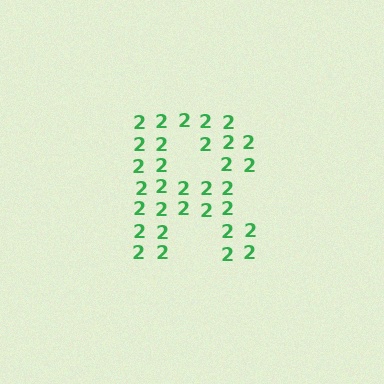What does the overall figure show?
The overall figure shows the letter R.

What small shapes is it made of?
It is made of small digit 2's.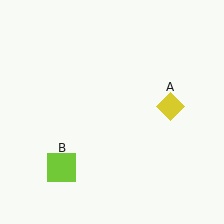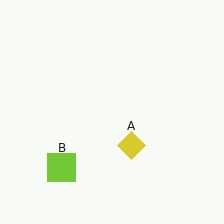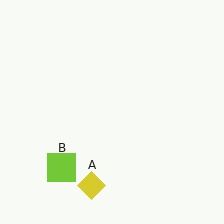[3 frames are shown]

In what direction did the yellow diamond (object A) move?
The yellow diamond (object A) moved down and to the left.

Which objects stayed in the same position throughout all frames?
Lime square (object B) remained stationary.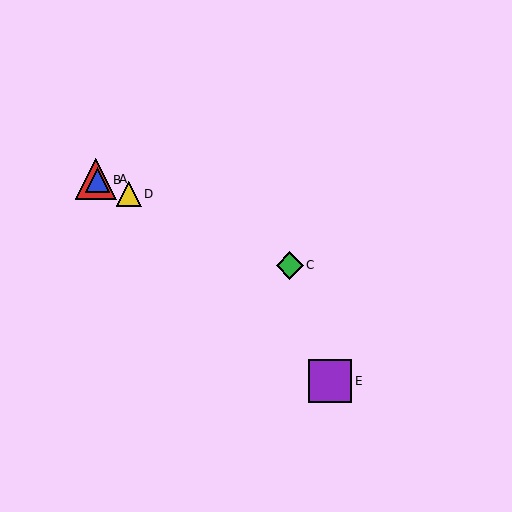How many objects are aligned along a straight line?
4 objects (A, B, C, D) are aligned along a straight line.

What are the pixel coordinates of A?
Object A is at (96, 179).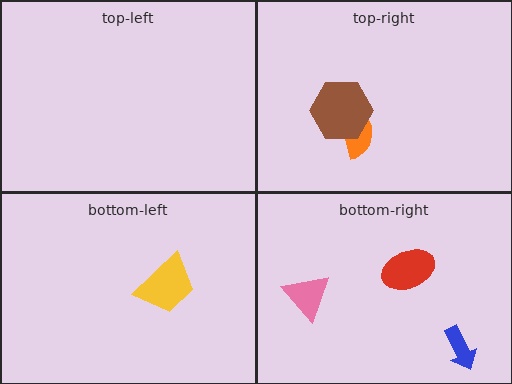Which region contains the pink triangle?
The bottom-right region.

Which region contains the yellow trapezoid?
The bottom-left region.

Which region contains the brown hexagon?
The top-right region.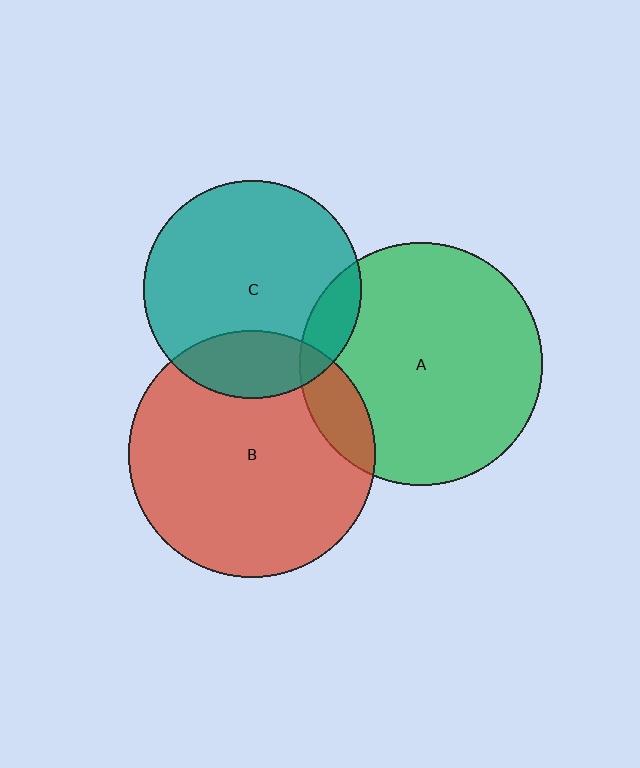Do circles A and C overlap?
Yes.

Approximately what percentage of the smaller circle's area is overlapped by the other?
Approximately 10%.